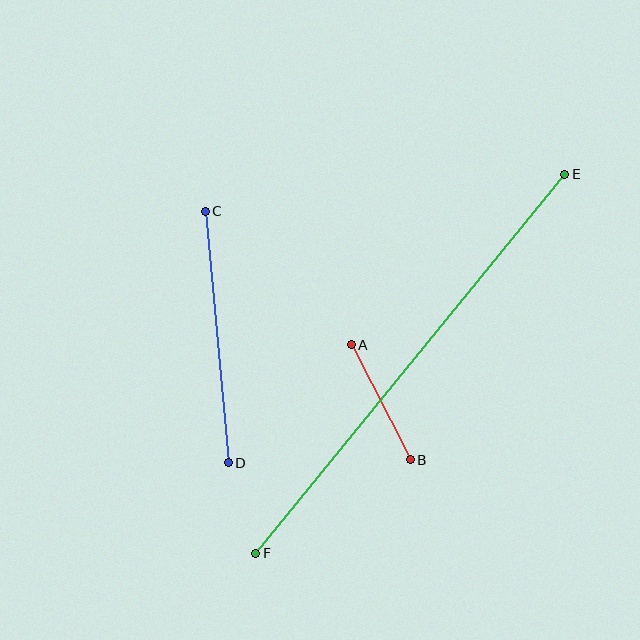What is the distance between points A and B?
The distance is approximately 129 pixels.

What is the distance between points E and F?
The distance is approximately 489 pixels.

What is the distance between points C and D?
The distance is approximately 253 pixels.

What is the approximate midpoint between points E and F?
The midpoint is at approximately (410, 364) pixels.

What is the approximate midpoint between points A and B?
The midpoint is at approximately (381, 402) pixels.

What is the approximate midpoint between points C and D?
The midpoint is at approximately (217, 337) pixels.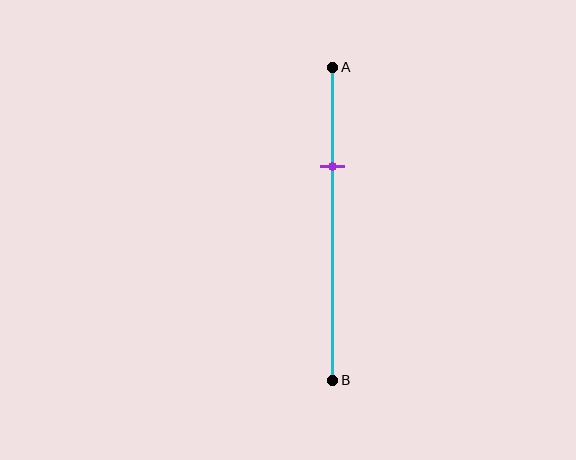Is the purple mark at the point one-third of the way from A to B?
Yes, the mark is approximately at the one-third point.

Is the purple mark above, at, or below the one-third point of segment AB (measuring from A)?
The purple mark is approximately at the one-third point of segment AB.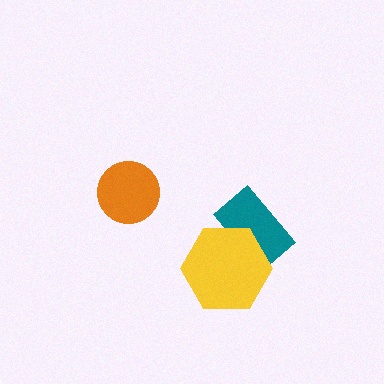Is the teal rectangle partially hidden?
Yes, it is partially covered by another shape.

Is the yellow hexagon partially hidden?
No, no other shape covers it.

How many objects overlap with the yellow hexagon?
1 object overlaps with the yellow hexagon.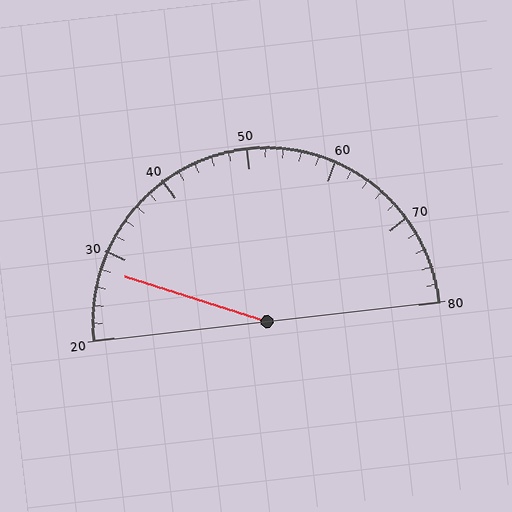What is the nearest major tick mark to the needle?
The nearest major tick mark is 30.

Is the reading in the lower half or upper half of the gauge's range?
The reading is in the lower half of the range (20 to 80).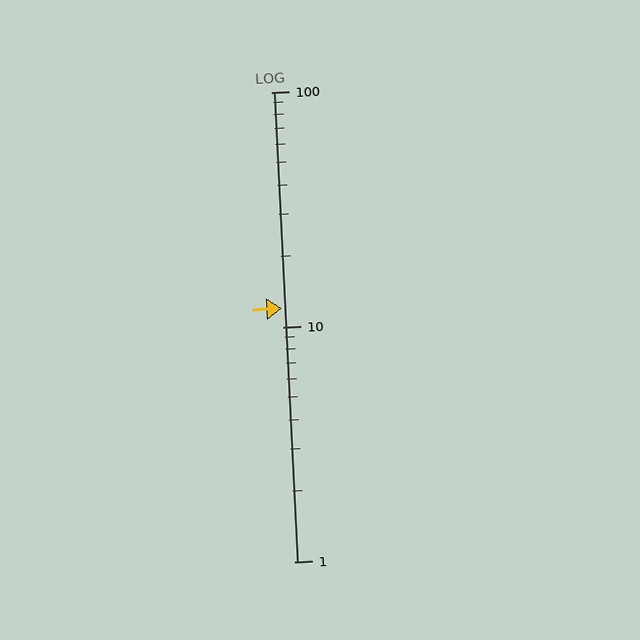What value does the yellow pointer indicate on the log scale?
The pointer indicates approximately 12.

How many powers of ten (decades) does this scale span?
The scale spans 2 decades, from 1 to 100.